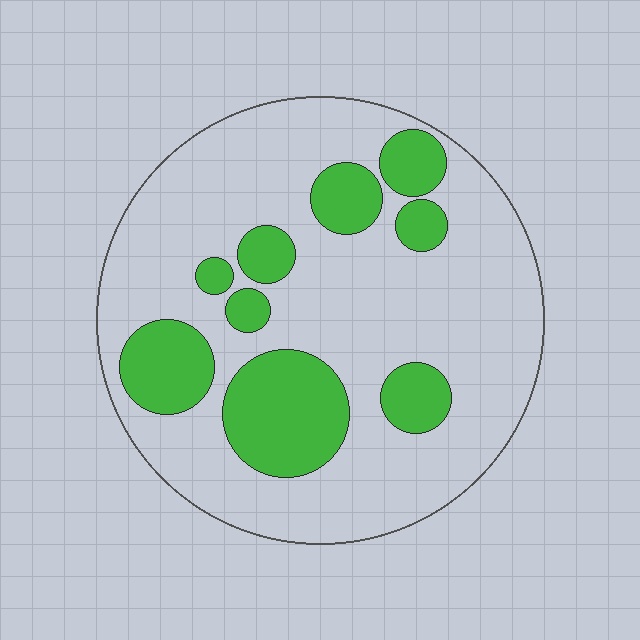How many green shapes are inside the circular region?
9.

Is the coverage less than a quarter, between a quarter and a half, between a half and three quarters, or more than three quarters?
Between a quarter and a half.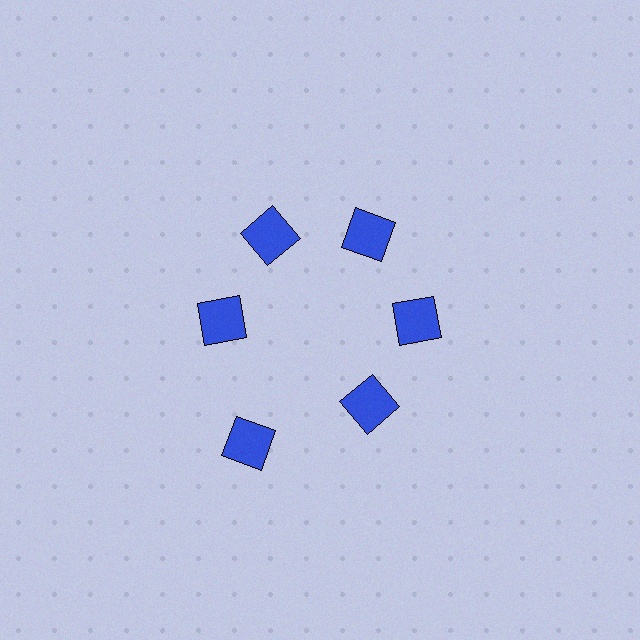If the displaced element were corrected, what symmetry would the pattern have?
It would have 6-fold rotational symmetry — the pattern would map onto itself every 60 degrees.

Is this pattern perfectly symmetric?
No. The 6 blue squares are arranged in a ring, but one element near the 7 o'clock position is pushed outward from the center, breaking the 6-fold rotational symmetry.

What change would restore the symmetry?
The symmetry would be restored by moving it inward, back onto the ring so that all 6 squares sit at equal angles and equal distance from the center.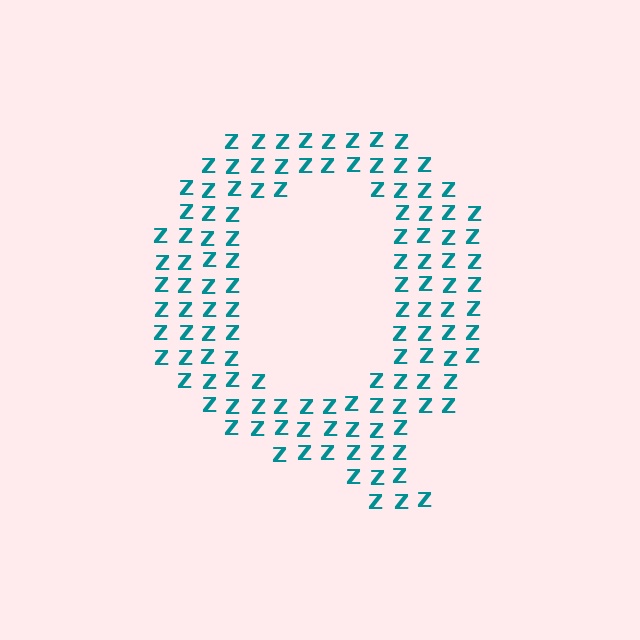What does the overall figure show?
The overall figure shows the letter Q.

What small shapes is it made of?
It is made of small letter Z's.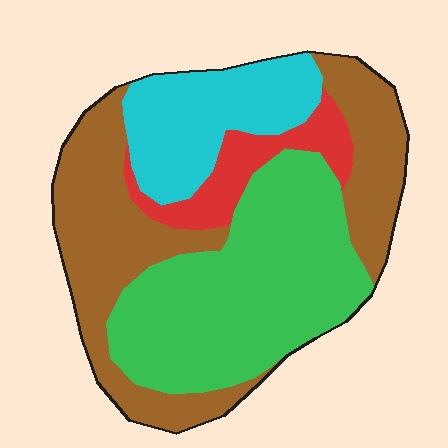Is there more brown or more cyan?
Brown.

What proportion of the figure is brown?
Brown takes up about one third (1/3) of the figure.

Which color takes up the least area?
Red, at roughly 10%.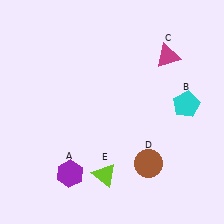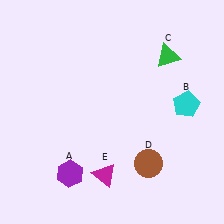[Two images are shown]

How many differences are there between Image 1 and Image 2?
There are 2 differences between the two images.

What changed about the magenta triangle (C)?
In Image 1, C is magenta. In Image 2, it changed to green.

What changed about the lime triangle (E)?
In Image 1, E is lime. In Image 2, it changed to magenta.